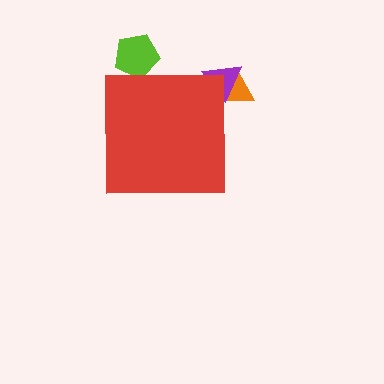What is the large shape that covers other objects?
A red square.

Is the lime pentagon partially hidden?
Yes, the lime pentagon is partially hidden behind the red square.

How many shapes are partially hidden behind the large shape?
3 shapes are partially hidden.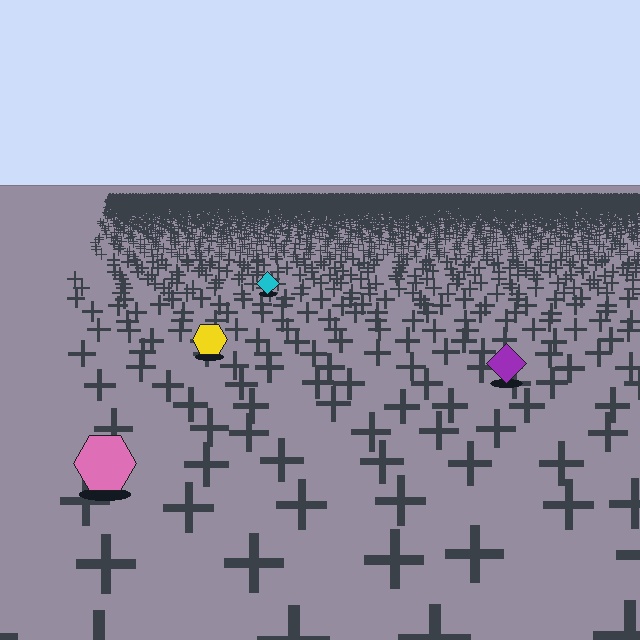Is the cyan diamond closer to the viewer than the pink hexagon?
No. The pink hexagon is closer — you can tell from the texture gradient: the ground texture is coarser near it.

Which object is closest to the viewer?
The pink hexagon is closest. The texture marks near it are larger and more spread out.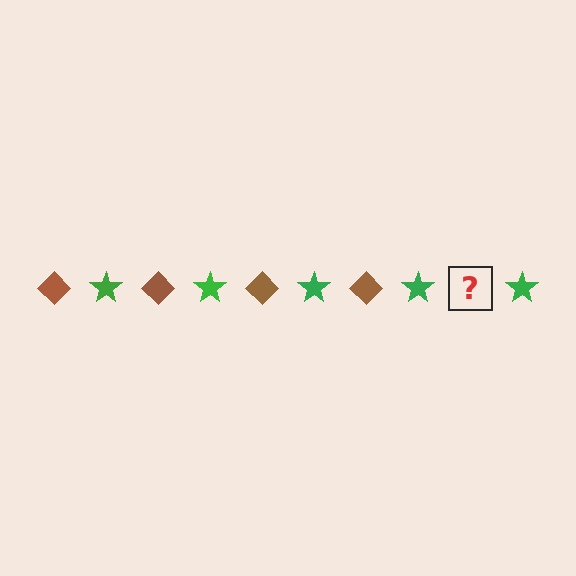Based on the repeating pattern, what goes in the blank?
The blank should be a brown diamond.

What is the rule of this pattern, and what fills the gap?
The rule is that the pattern alternates between brown diamond and green star. The gap should be filled with a brown diamond.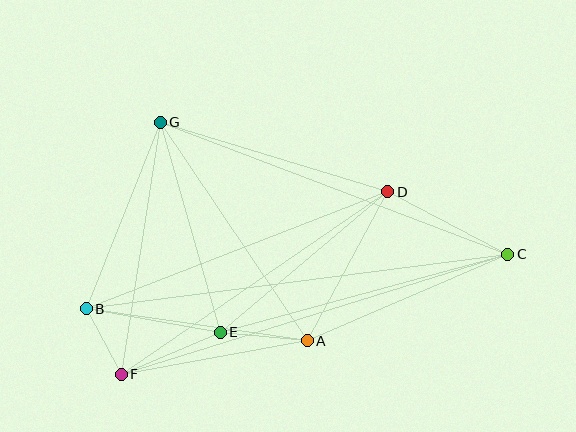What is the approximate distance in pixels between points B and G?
The distance between B and G is approximately 200 pixels.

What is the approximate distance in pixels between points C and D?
The distance between C and D is approximately 135 pixels.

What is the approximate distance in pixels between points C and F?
The distance between C and F is approximately 405 pixels.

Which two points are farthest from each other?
Points B and C are farthest from each other.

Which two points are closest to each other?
Points B and F are closest to each other.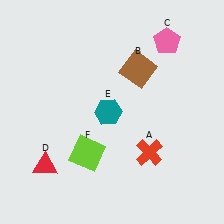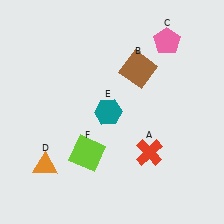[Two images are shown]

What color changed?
The triangle (D) changed from red in Image 1 to orange in Image 2.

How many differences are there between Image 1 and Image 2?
There is 1 difference between the two images.